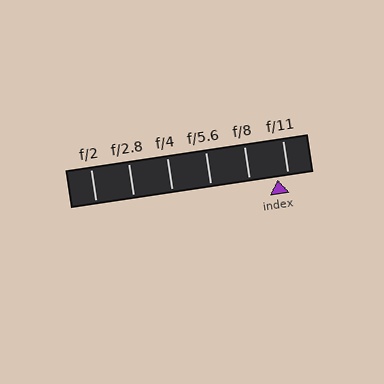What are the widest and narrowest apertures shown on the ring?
The widest aperture shown is f/2 and the narrowest is f/11.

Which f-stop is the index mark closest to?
The index mark is closest to f/11.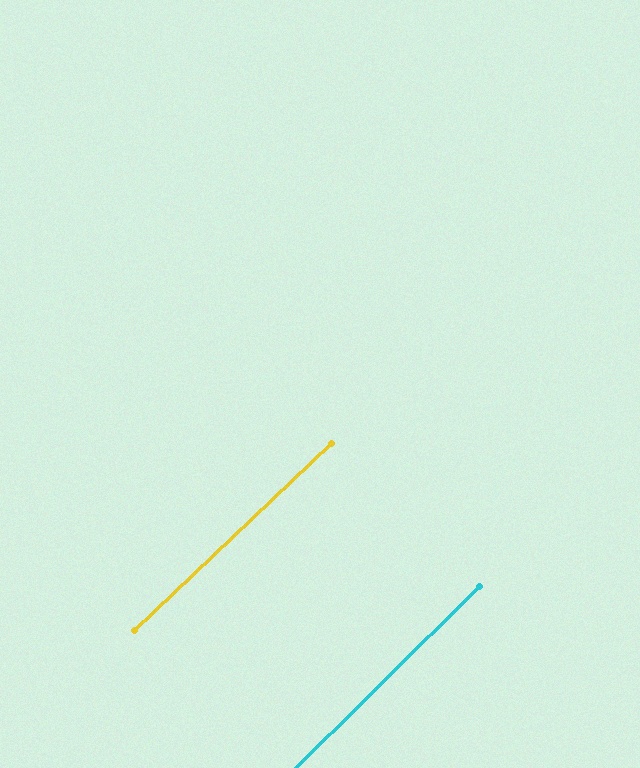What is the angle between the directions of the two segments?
Approximately 1 degree.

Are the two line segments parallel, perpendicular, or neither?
Parallel — their directions differ by only 1.0°.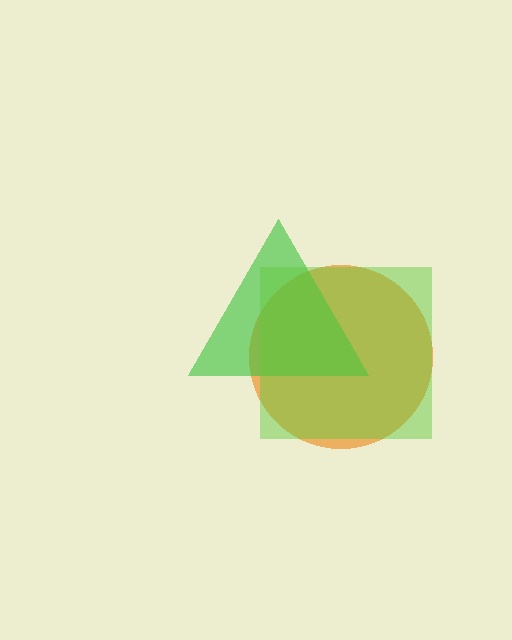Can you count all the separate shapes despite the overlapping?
Yes, there are 3 separate shapes.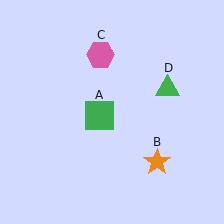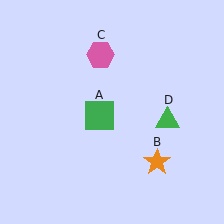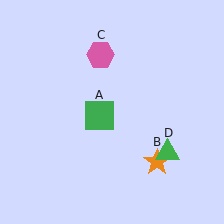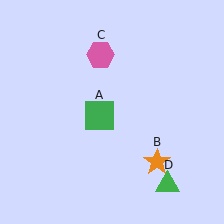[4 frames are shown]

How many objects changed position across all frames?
1 object changed position: green triangle (object D).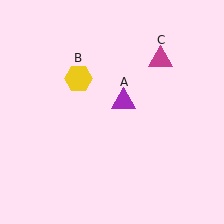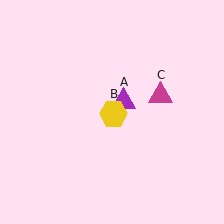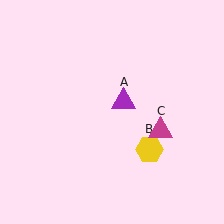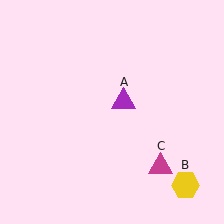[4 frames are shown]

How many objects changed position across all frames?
2 objects changed position: yellow hexagon (object B), magenta triangle (object C).